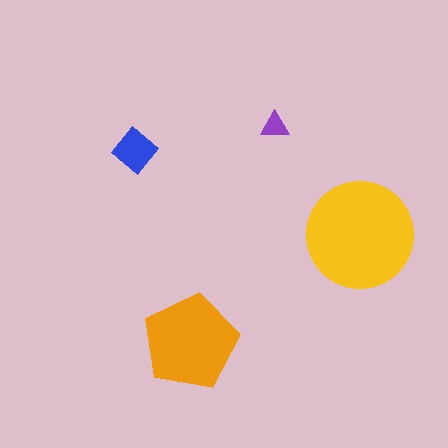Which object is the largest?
The yellow circle.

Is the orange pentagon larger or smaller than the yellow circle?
Smaller.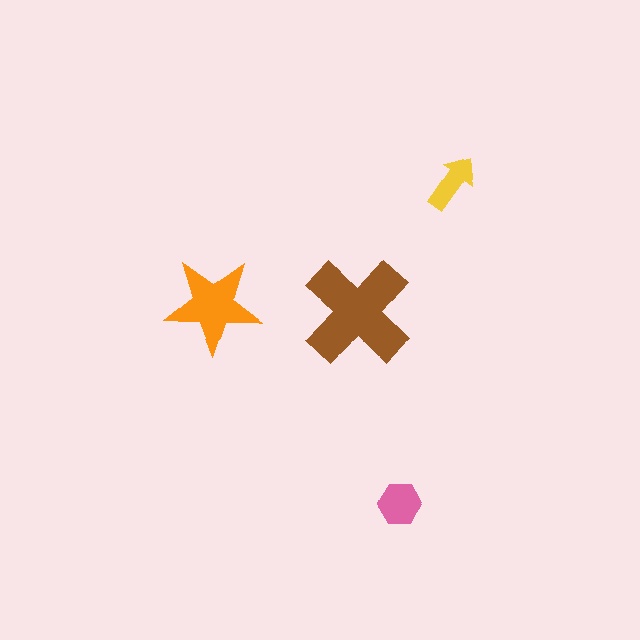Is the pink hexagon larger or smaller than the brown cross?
Smaller.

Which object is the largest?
The brown cross.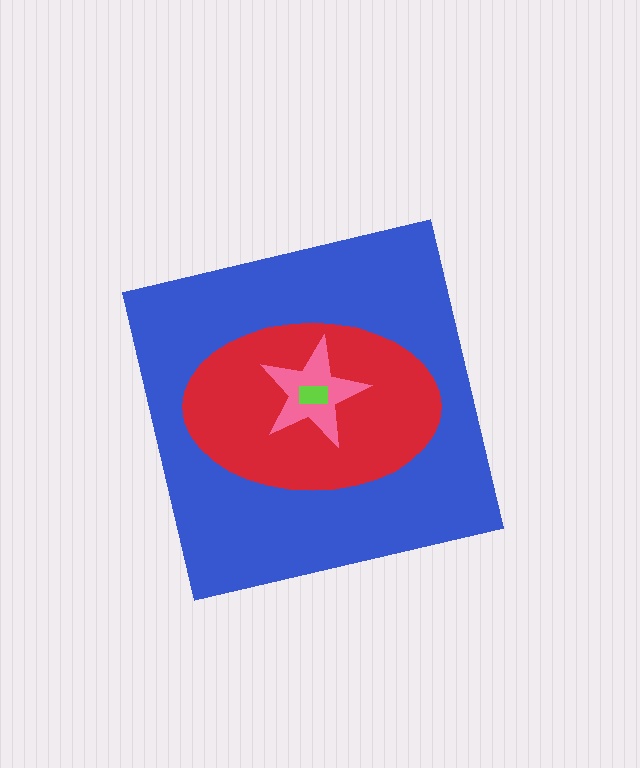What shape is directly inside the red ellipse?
The pink star.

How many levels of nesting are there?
4.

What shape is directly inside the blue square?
The red ellipse.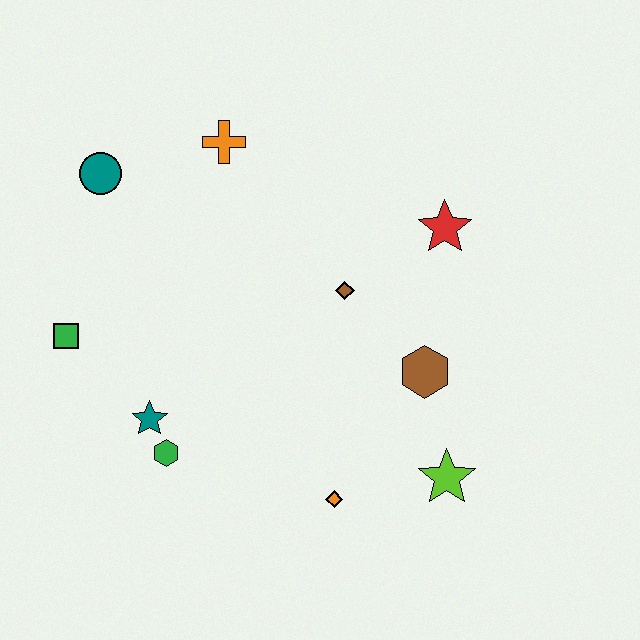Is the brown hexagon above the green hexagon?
Yes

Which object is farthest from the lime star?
The teal circle is farthest from the lime star.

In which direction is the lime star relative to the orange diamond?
The lime star is to the right of the orange diamond.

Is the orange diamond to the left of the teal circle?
No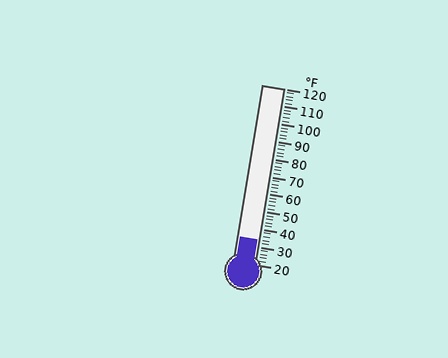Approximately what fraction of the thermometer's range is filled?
The thermometer is filled to approximately 15% of its range.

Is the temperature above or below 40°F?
The temperature is below 40°F.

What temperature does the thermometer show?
The thermometer shows approximately 34°F.